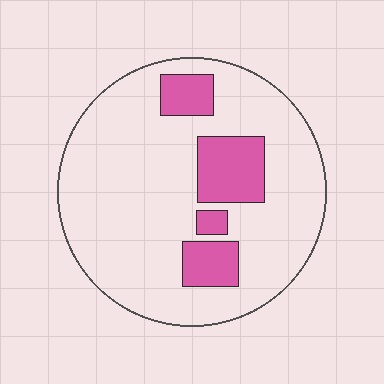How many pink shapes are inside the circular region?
4.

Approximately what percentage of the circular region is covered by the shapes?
Approximately 20%.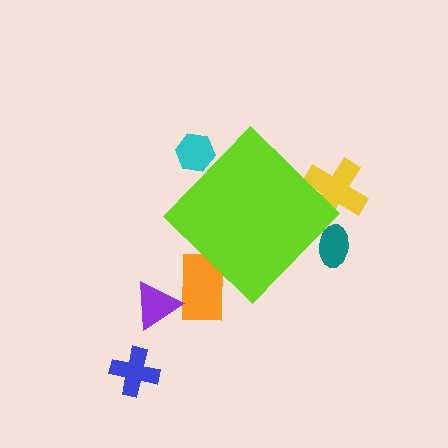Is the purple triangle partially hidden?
No, the purple triangle is fully visible.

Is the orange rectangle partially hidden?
Yes, the orange rectangle is partially hidden behind the lime diamond.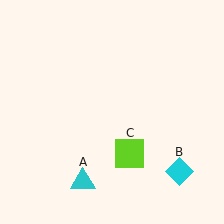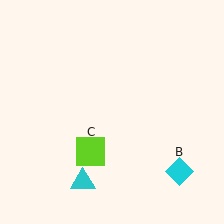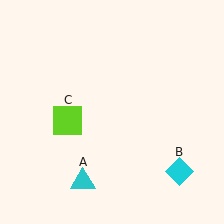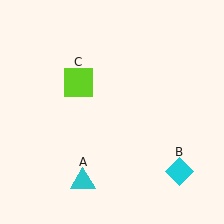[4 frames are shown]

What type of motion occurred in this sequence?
The lime square (object C) rotated clockwise around the center of the scene.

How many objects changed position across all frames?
1 object changed position: lime square (object C).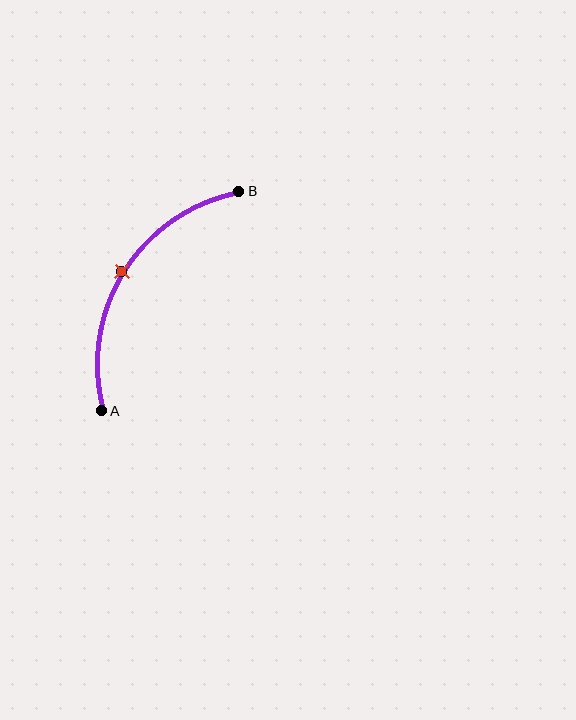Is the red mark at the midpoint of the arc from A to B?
Yes. The red mark lies on the arc at equal arc-length from both A and B — it is the arc midpoint.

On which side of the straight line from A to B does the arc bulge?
The arc bulges to the left of the straight line connecting A and B.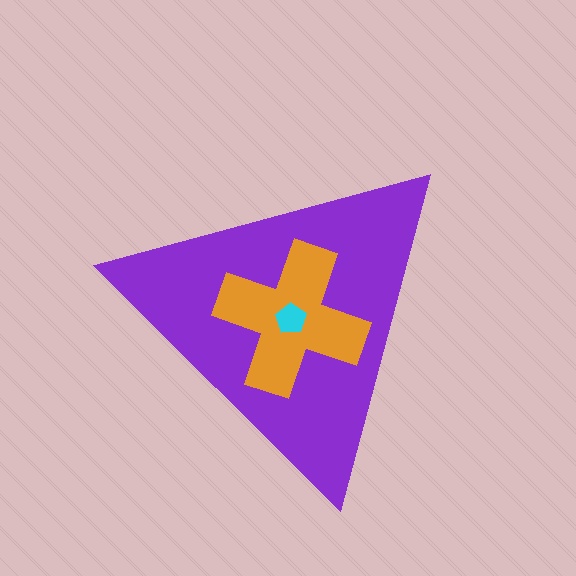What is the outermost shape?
The purple triangle.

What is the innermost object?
The cyan pentagon.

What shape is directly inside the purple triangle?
The orange cross.